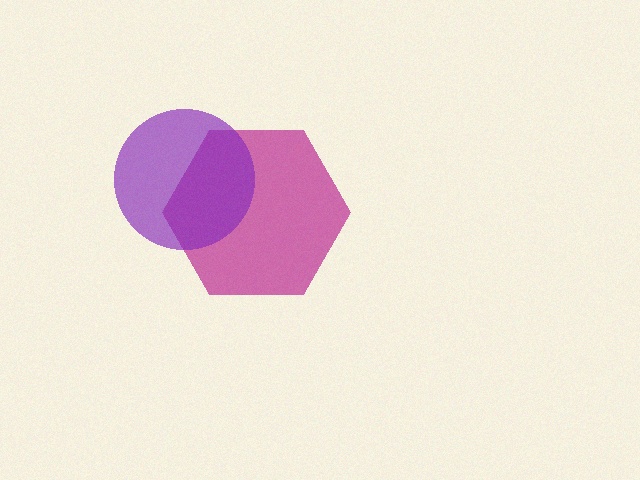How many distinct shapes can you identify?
There are 2 distinct shapes: a magenta hexagon, a purple circle.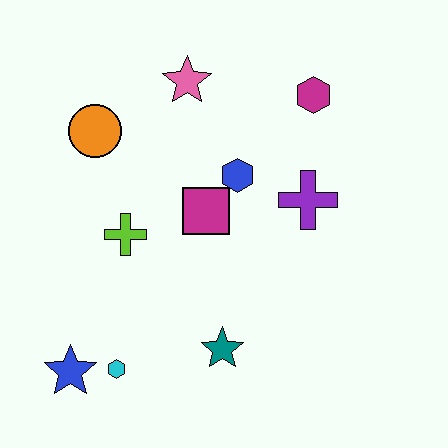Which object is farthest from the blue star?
The magenta hexagon is farthest from the blue star.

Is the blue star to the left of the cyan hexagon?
Yes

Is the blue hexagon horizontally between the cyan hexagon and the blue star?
No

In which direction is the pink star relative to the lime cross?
The pink star is above the lime cross.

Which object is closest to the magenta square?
The blue hexagon is closest to the magenta square.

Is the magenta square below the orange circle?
Yes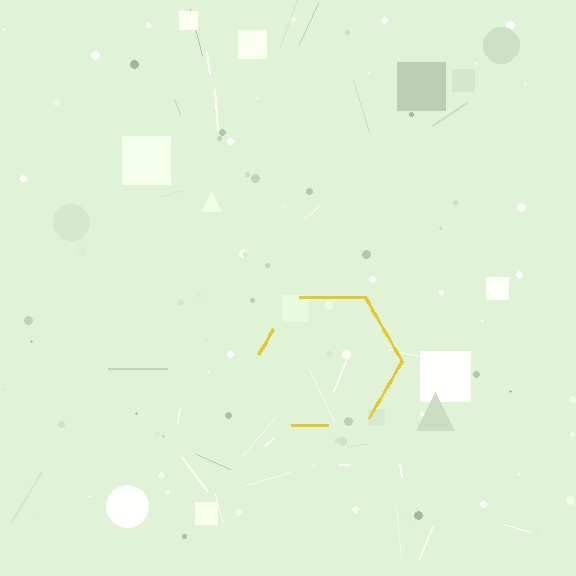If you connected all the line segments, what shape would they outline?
They would outline a hexagon.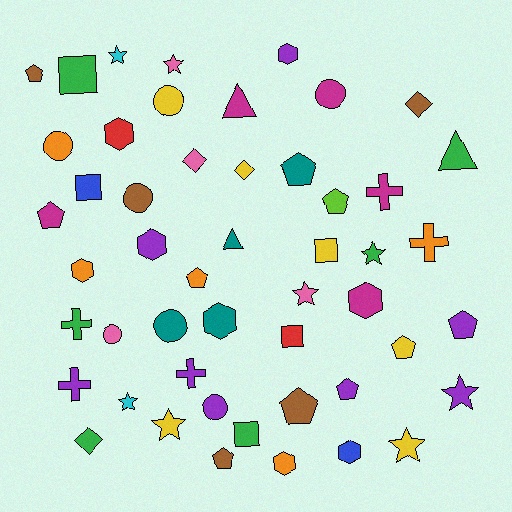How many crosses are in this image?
There are 5 crosses.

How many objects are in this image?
There are 50 objects.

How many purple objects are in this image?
There are 8 purple objects.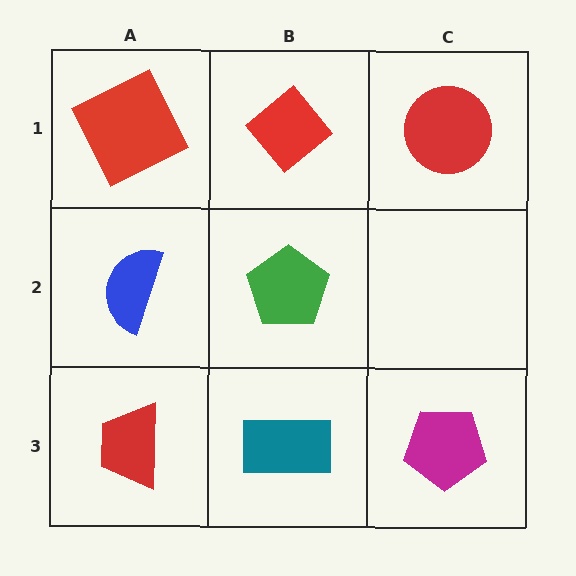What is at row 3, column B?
A teal rectangle.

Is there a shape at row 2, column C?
No, that cell is empty.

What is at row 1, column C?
A red circle.